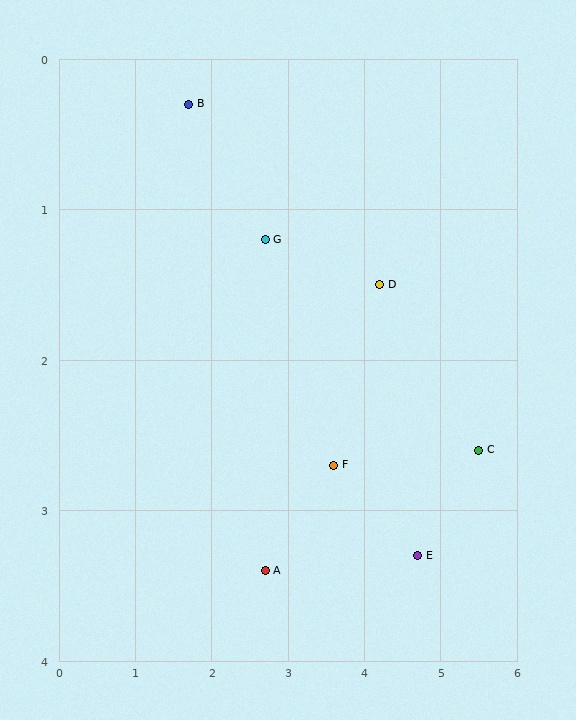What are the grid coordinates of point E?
Point E is at approximately (4.7, 3.3).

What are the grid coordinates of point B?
Point B is at approximately (1.7, 0.3).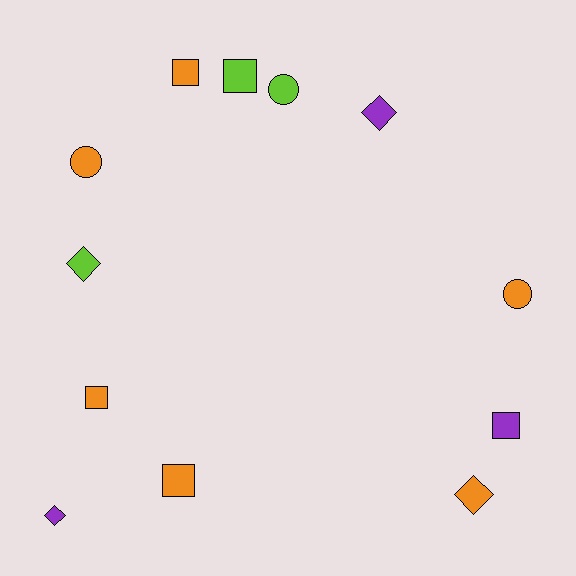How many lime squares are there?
There is 1 lime square.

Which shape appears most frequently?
Square, with 5 objects.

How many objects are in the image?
There are 12 objects.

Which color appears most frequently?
Orange, with 6 objects.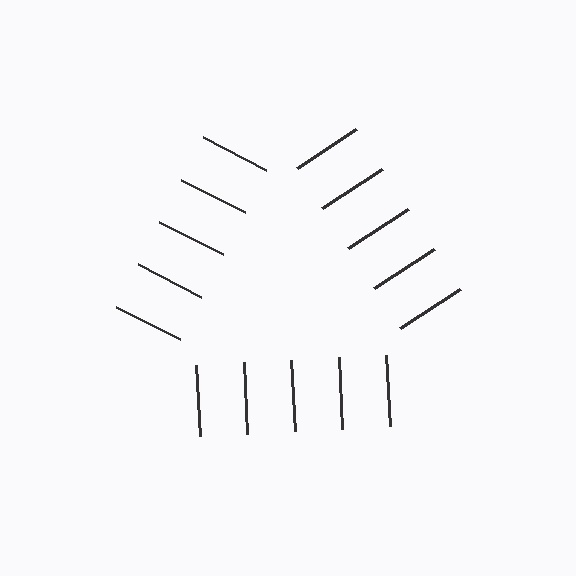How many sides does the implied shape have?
3 sides — the line-ends trace a triangle.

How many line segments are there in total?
15 — 5 along each of the 3 edges.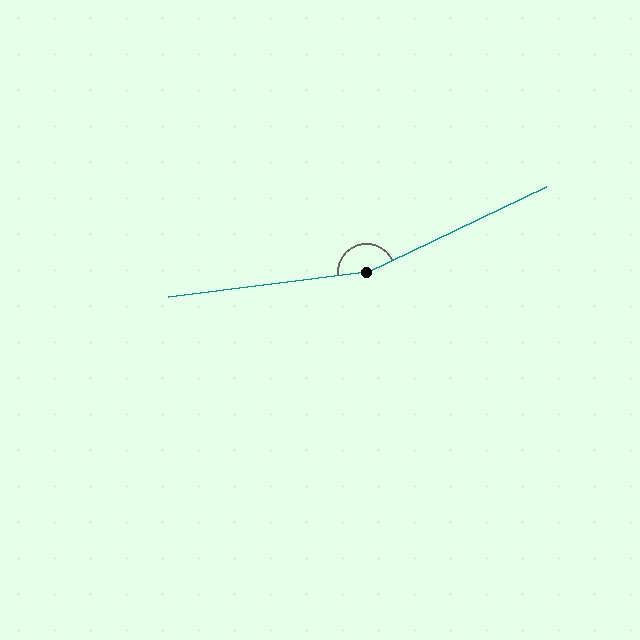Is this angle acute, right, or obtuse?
It is obtuse.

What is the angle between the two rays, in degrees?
Approximately 161 degrees.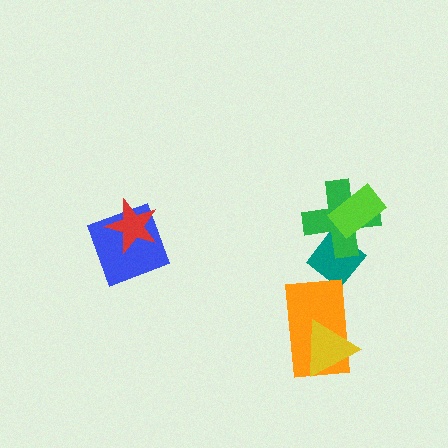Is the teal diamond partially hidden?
Yes, it is partially covered by another shape.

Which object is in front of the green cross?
The lime rectangle is in front of the green cross.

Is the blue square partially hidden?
Yes, it is partially covered by another shape.